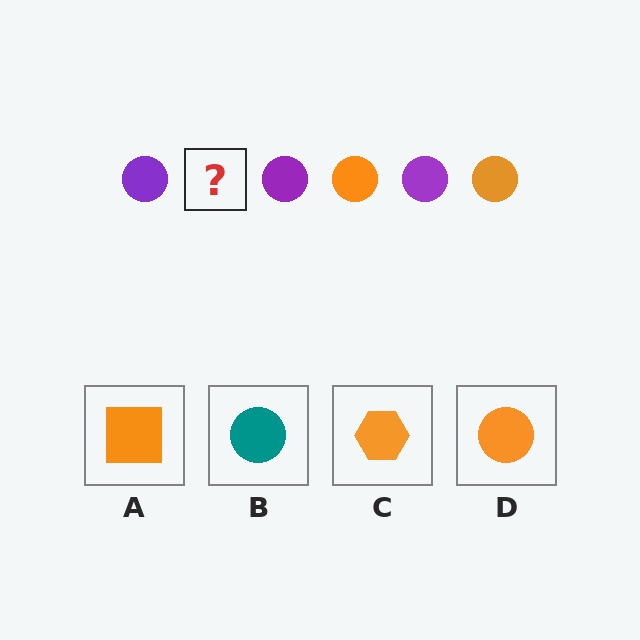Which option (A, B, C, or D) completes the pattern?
D.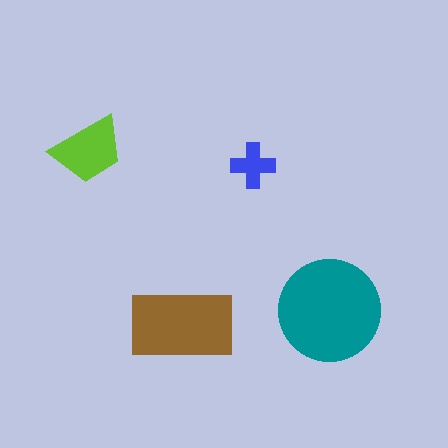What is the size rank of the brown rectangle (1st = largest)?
2nd.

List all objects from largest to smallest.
The teal circle, the brown rectangle, the lime trapezoid, the blue cross.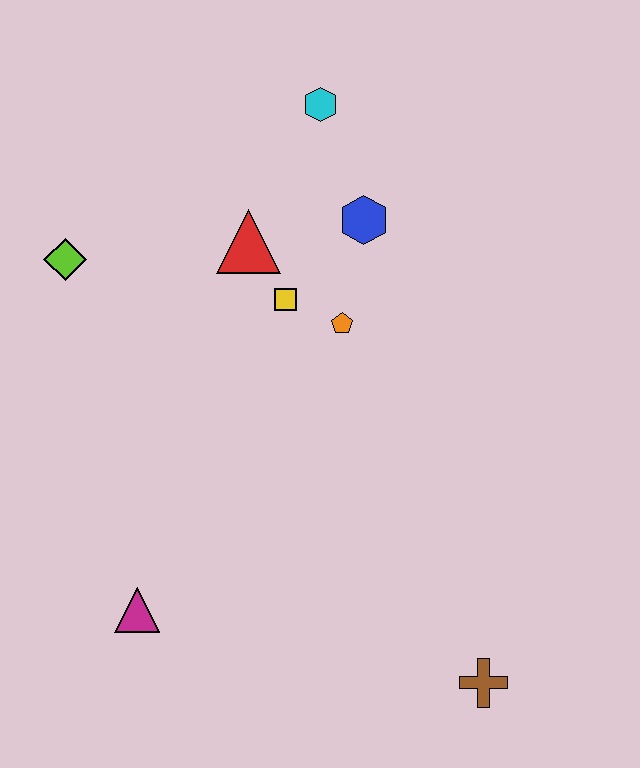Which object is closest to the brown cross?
The magenta triangle is closest to the brown cross.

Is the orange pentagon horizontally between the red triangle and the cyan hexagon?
No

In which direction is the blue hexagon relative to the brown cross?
The blue hexagon is above the brown cross.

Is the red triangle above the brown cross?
Yes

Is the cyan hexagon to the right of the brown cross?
No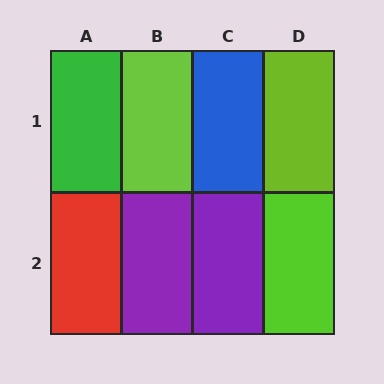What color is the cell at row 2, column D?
Lime.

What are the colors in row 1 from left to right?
Green, lime, blue, lime.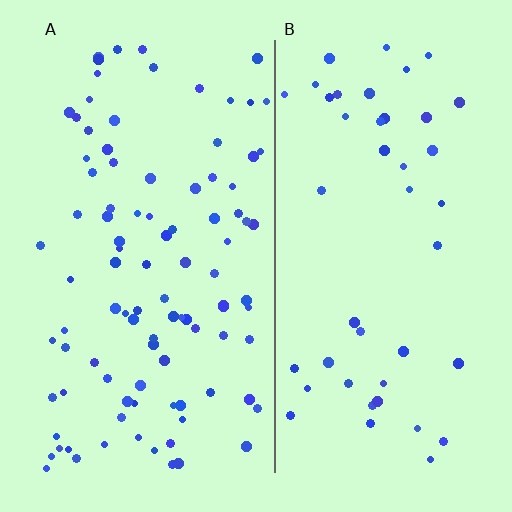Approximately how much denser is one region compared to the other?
Approximately 2.2× — region A over region B.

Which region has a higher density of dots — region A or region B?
A (the left).